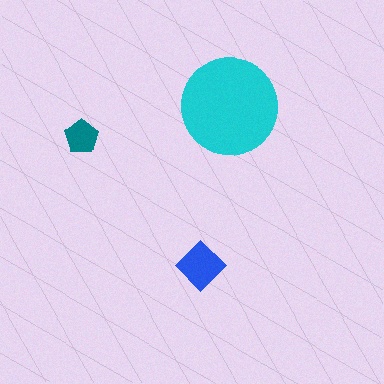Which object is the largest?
The cyan circle.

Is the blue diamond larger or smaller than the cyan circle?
Smaller.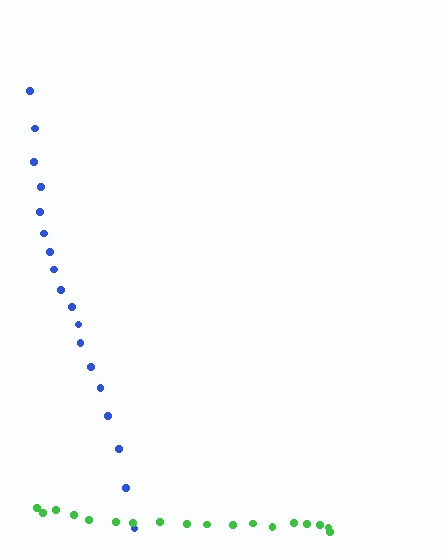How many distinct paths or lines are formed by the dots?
There are 2 distinct paths.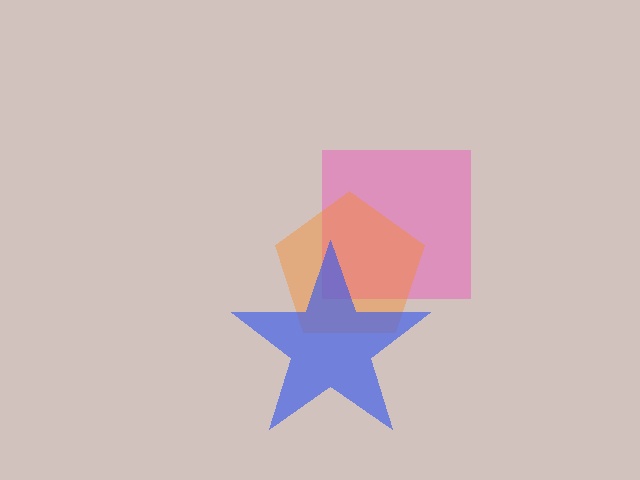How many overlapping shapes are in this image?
There are 3 overlapping shapes in the image.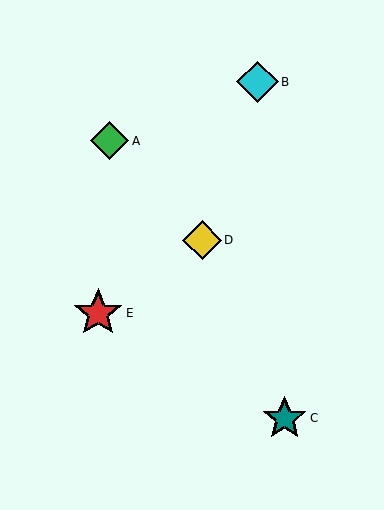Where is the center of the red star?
The center of the red star is at (98, 313).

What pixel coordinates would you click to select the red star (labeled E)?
Click at (98, 313) to select the red star E.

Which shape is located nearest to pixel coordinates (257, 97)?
The cyan diamond (labeled B) at (257, 82) is nearest to that location.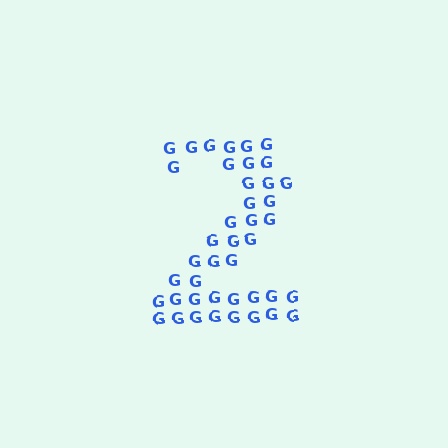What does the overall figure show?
The overall figure shows the digit 2.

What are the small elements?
The small elements are letter G's.